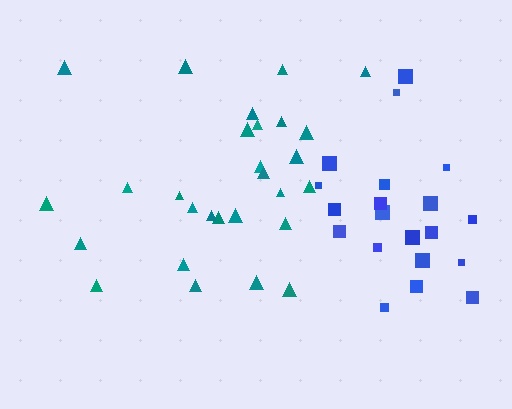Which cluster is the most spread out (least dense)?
Blue.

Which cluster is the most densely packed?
Teal.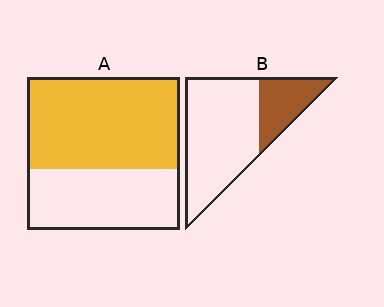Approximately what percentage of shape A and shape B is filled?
A is approximately 60% and B is approximately 25%.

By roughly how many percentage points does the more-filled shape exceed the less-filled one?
By roughly 35 percentage points (A over B).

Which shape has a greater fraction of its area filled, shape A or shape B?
Shape A.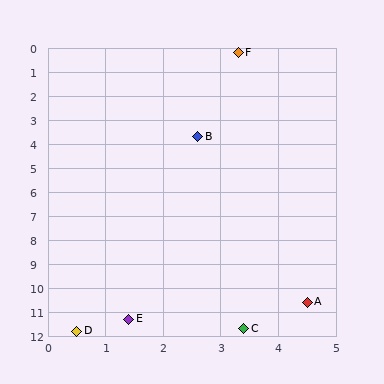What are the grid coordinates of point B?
Point B is at approximately (2.6, 3.7).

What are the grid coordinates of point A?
Point A is at approximately (4.5, 10.6).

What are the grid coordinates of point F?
Point F is at approximately (3.3, 0.2).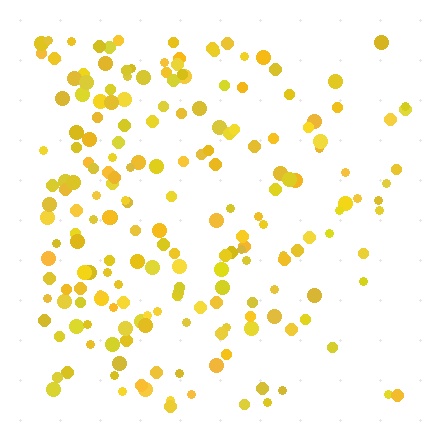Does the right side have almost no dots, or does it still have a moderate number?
Still a moderate number, just noticeably fewer than the left.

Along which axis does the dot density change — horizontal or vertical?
Horizontal.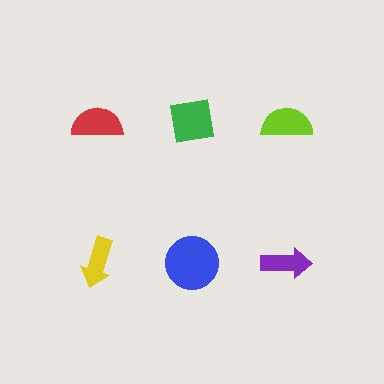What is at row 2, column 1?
A yellow arrow.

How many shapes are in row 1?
3 shapes.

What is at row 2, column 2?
A blue circle.